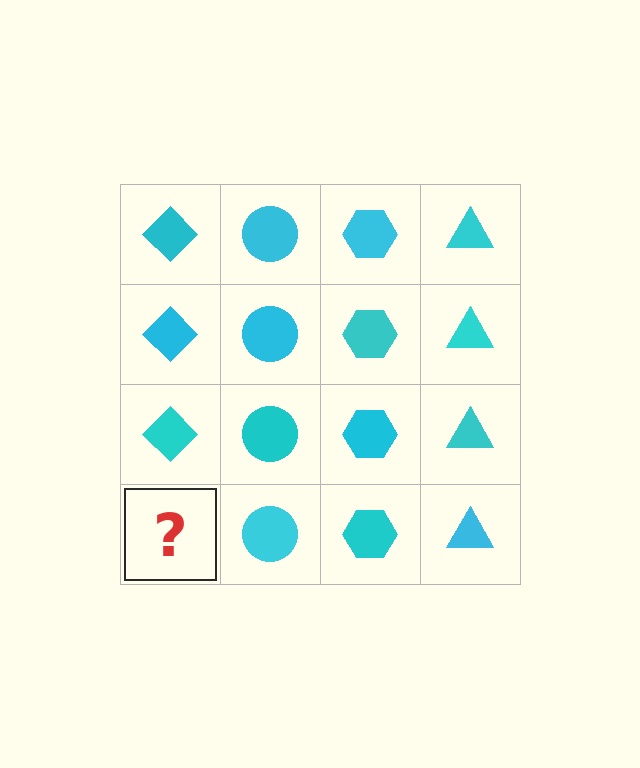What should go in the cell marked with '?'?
The missing cell should contain a cyan diamond.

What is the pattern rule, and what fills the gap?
The rule is that each column has a consistent shape. The gap should be filled with a cyan diamond.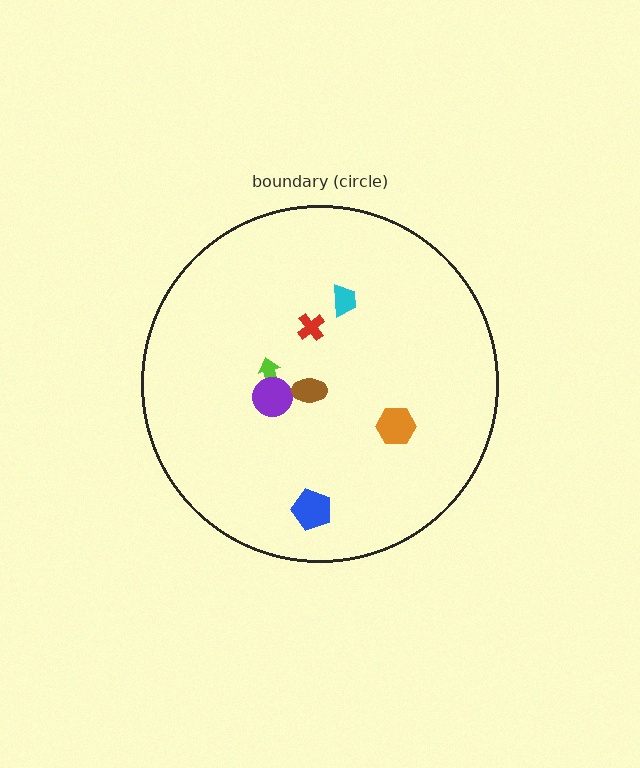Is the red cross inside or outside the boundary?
Inside.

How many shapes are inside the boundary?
7 inside, 0 outside.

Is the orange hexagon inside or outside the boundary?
Inside.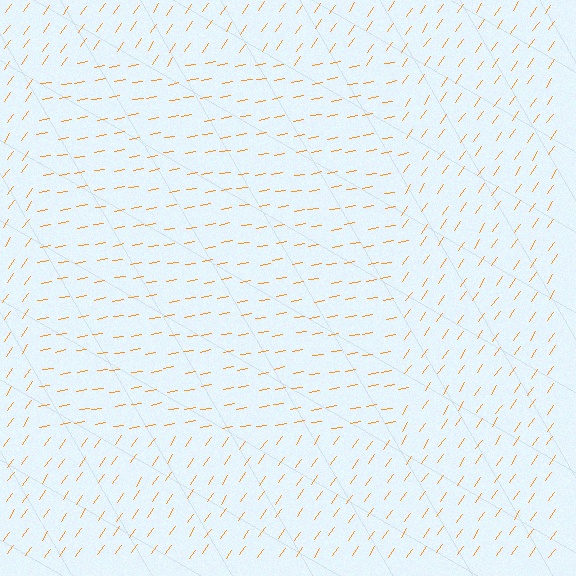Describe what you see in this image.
The image is filled with small orange line segments. A rectangle region in the image has lines oriented differently from the surrounding lines, creating a visible texture boundary.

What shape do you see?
I see a rectangle.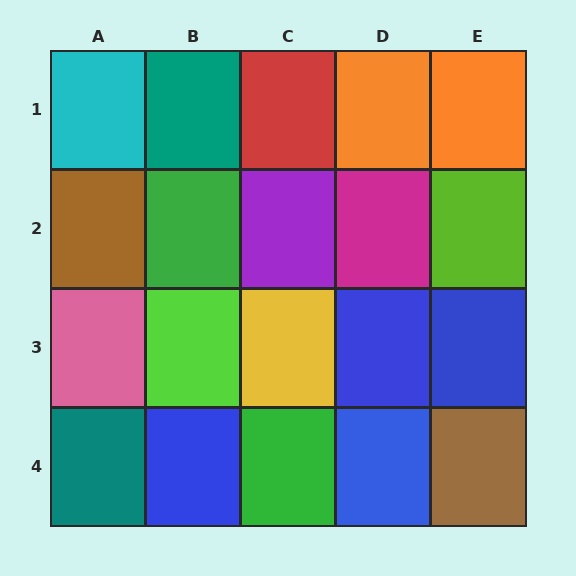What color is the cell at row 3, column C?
Yellow.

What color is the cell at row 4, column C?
Green.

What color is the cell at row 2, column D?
Magenta.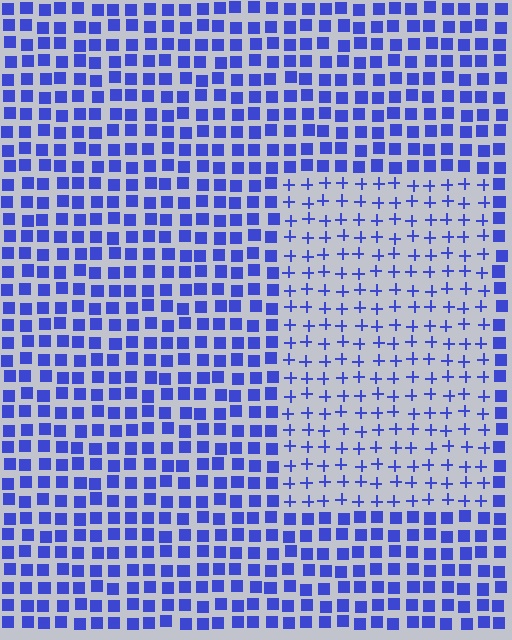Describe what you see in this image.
The image is filled with small blue elements arranged in a uniform grid. A rectangle-shaped region contains plus signs, while the surrounding area contains squares. The boundary is defined purely by the change in element shape.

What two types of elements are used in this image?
The image uses plus signs inside the rectangle region and squares outside it.